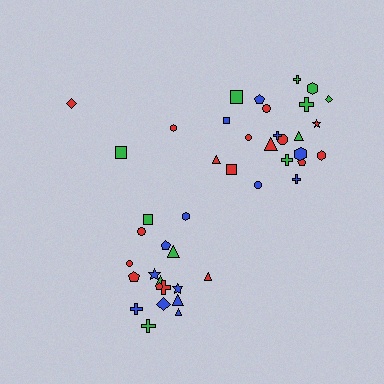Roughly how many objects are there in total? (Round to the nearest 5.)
Roughly 45 objects in total.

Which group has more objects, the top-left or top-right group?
The top-right group.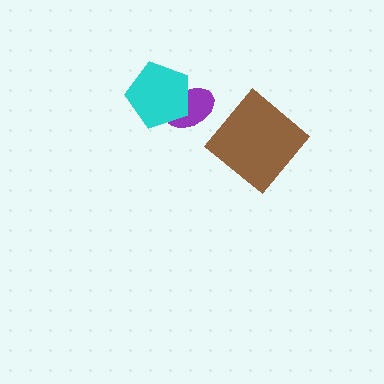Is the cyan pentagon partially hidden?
No, no other shape covers it.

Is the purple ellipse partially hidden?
Yes, it is partially covered by another shape.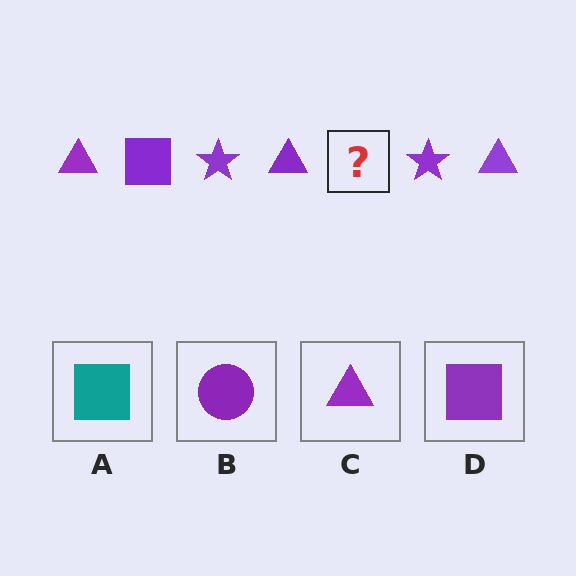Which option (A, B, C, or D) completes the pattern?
D.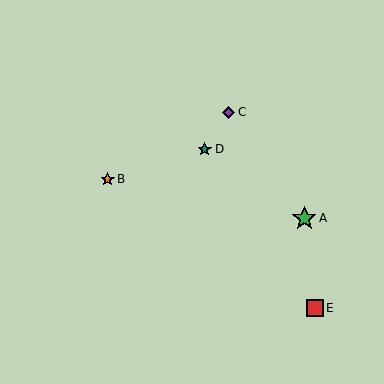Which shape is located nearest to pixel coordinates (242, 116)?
The purple diamond (labeled C) at (229, 112) is nearest to that location.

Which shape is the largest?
The green star (labeled A) is the largest.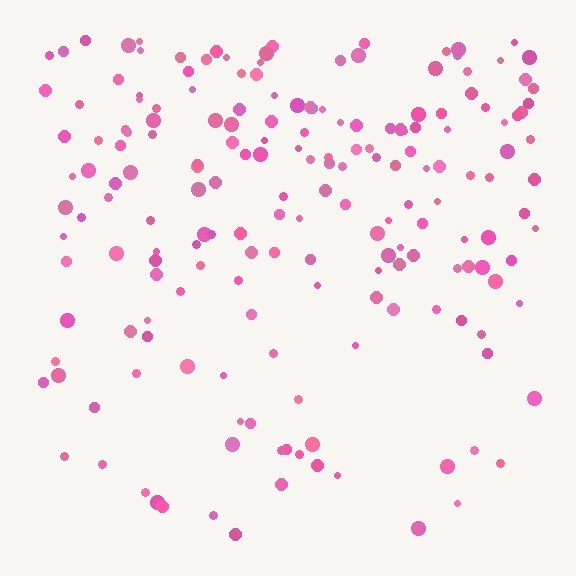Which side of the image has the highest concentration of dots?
The top.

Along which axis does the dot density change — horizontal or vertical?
Vertical.